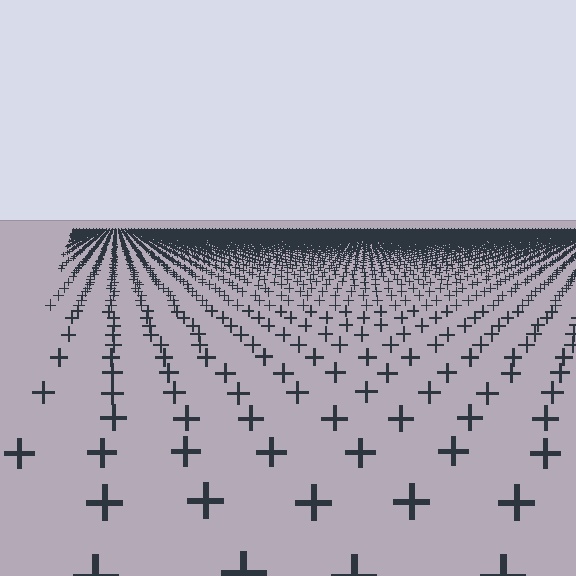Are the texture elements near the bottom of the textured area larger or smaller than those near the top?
Larger. Near the bottom, elements are closer to the viewer and appear at a bigger on-screen size.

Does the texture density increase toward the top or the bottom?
Density increases toward the top.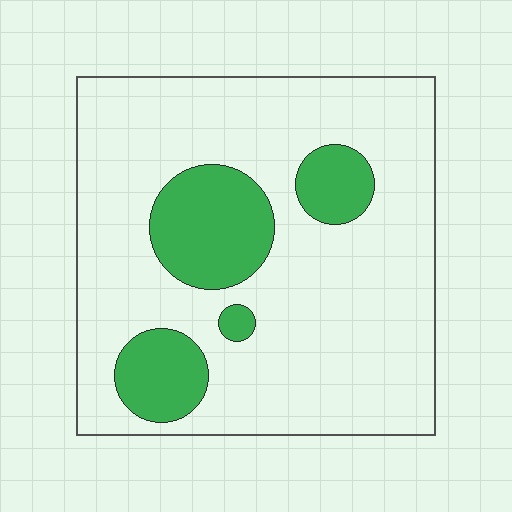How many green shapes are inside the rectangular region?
4.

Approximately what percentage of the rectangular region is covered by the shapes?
Approximately 20%.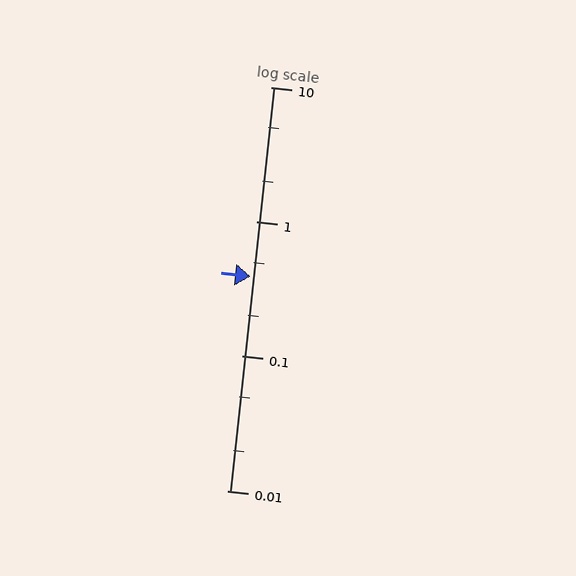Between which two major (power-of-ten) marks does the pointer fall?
The pointer is between 0.1 and 1.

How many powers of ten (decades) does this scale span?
The scale spans 3 decades, from 0.01 to 10.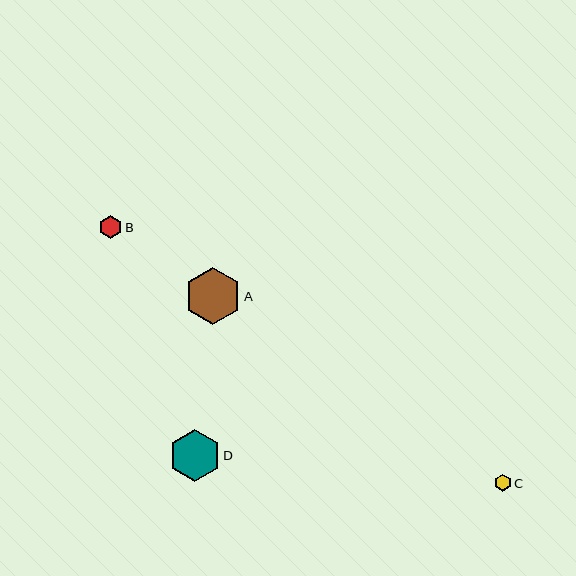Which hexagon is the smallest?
Hexagon C is the smallest with a size of approximately 17 pixels.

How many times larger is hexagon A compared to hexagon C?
Hexagon A is approximately 3.4 times the size of hexagon C.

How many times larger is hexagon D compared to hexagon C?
Hexagon D is approximately 3.1 times the size of hexagon C.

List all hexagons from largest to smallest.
From largest to smallest: A, D, B, C.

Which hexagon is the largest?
Hexagon A is the largest with a size of approximately 56 pixels.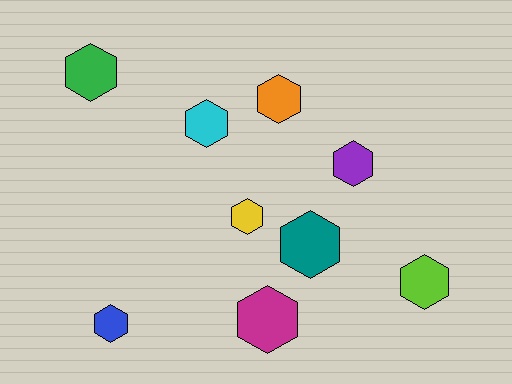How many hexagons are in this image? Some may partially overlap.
There are 9 hexagons.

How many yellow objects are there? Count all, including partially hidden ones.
There is 1 yellow object.